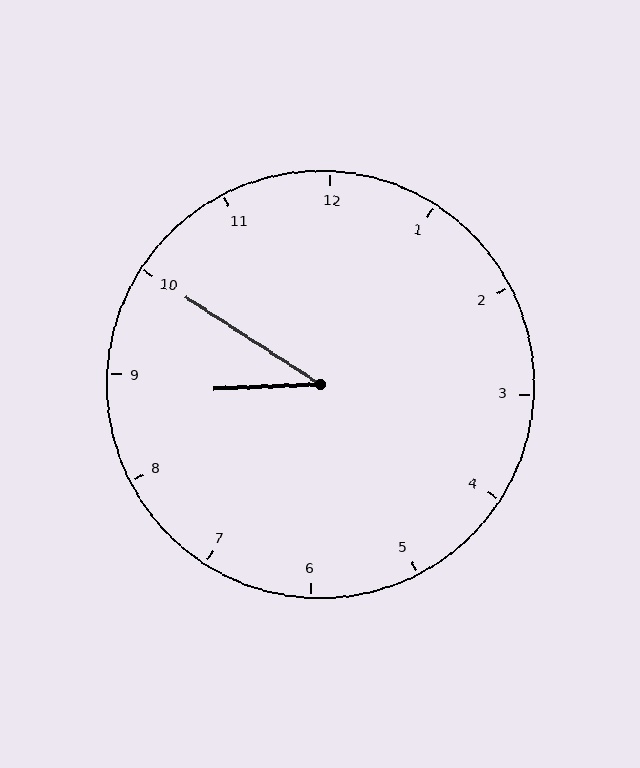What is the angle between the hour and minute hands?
Approximately 35 degrees.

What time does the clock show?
8:50.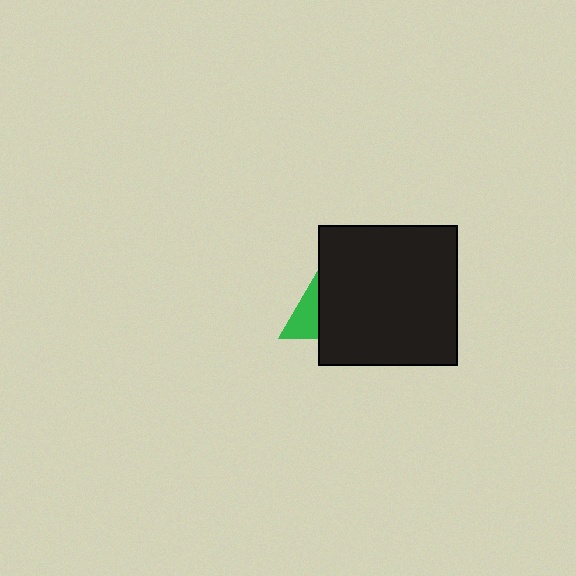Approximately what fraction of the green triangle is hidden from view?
Roughly 63% of the green triangle is hidden behind the black square.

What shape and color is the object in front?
The object in front is a black square.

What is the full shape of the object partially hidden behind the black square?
The partially hidden object is a green triangle.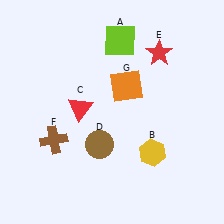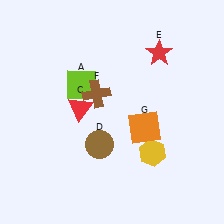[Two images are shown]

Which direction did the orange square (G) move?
The orange square (G) moved down.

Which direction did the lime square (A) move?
The lime square (A) moved down.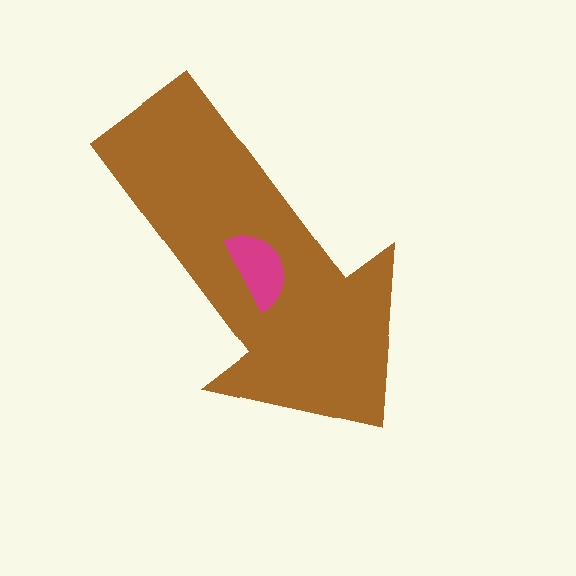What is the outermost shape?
The brown arrow.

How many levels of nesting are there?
2.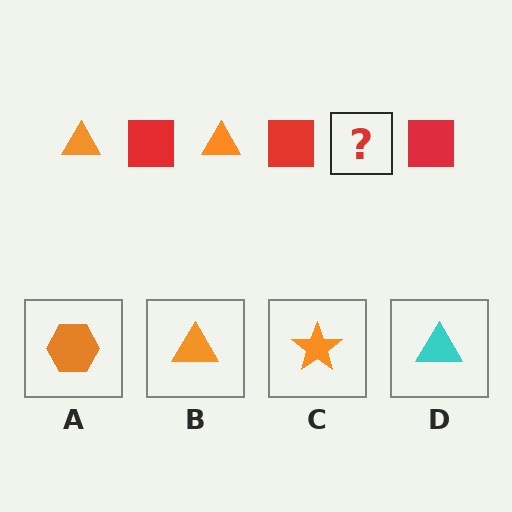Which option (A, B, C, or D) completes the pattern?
B.